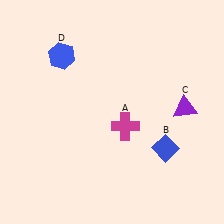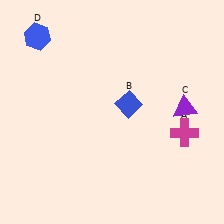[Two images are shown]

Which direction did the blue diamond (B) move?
The blue diamond (B) moved up.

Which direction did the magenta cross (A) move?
The magenta cross (A) moved right.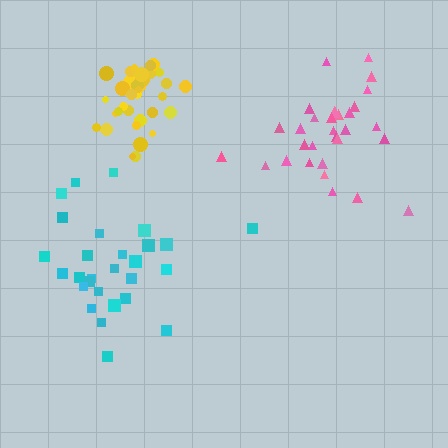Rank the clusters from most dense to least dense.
yellow, pink, cyan.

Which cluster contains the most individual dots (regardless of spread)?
Yellow (35).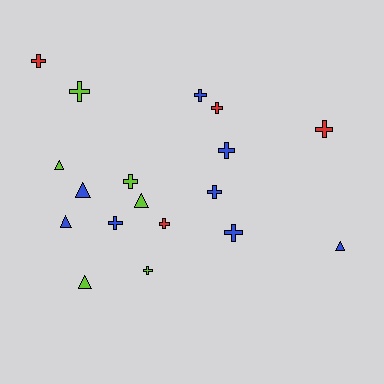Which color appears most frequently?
Blue, with 8 objects.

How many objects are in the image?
There are 18 objects.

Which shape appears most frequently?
Cross, with 12 objects.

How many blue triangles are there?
There are 3 blue triangles.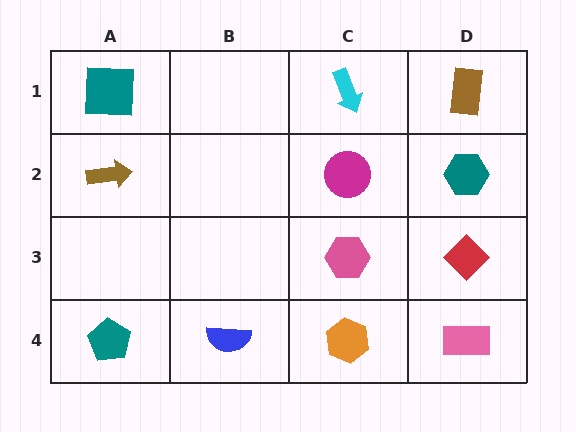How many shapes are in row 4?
4 shapes.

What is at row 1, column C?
A cyan arrow.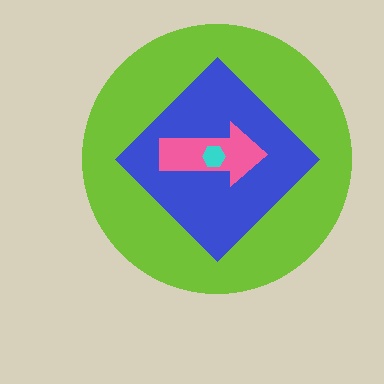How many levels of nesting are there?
4.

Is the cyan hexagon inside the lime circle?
Yes.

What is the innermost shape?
The cyan hexagon.